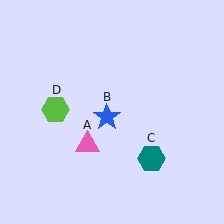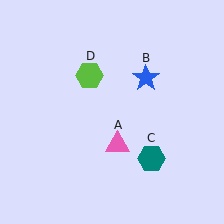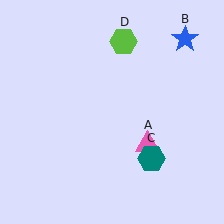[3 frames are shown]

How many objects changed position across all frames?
3 objects changed position: pink triangle (object A), blue star (object B), lime hexagon (object D).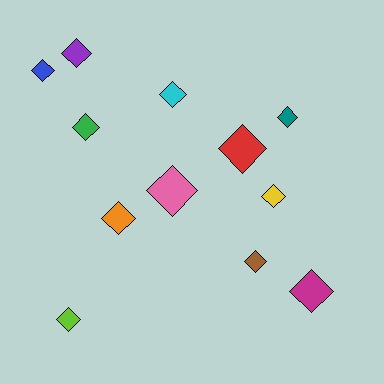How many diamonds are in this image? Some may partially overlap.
There are 12 diamonds.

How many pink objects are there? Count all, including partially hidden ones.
There is 1 pink object.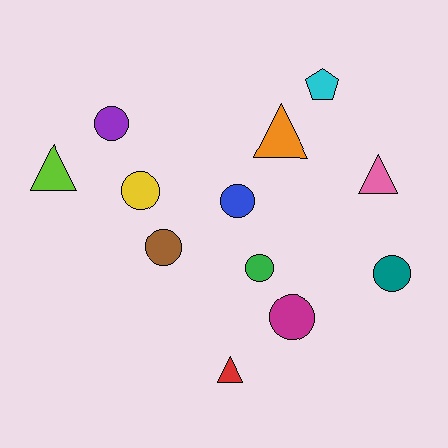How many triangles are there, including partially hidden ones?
There are 4 triangles.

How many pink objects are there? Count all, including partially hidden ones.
There is 1 pink object.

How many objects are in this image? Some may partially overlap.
There are 12 objects.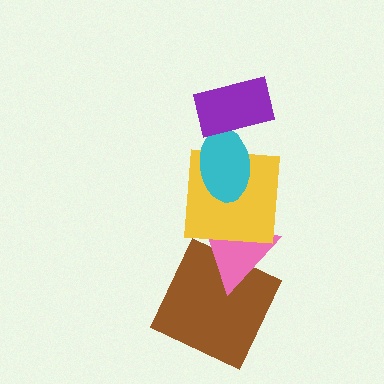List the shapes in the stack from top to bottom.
From top to bottom: the purple rectangle, the cyan ellipse, the yellow square, the pink triangle, the brown square.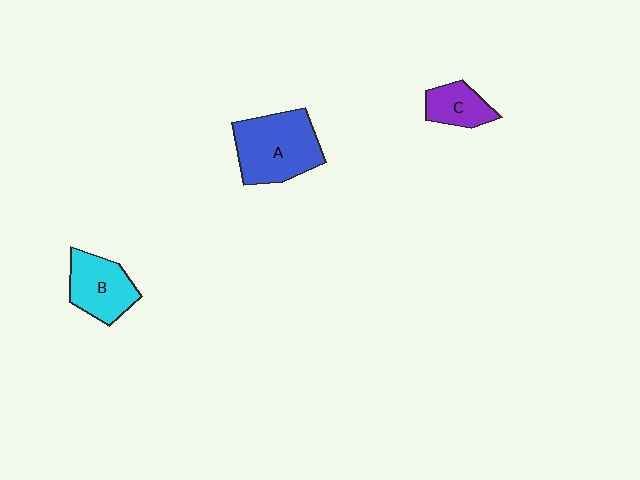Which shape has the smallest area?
Shape C (purple).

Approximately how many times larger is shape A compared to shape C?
Approximately 2.2 times.